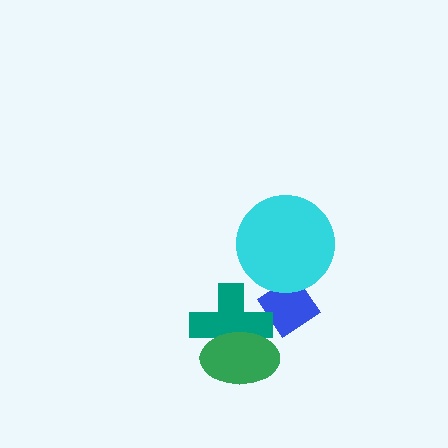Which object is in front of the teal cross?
The green ellipse is in front of the teal cross.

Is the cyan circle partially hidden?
No, no other shape covers it.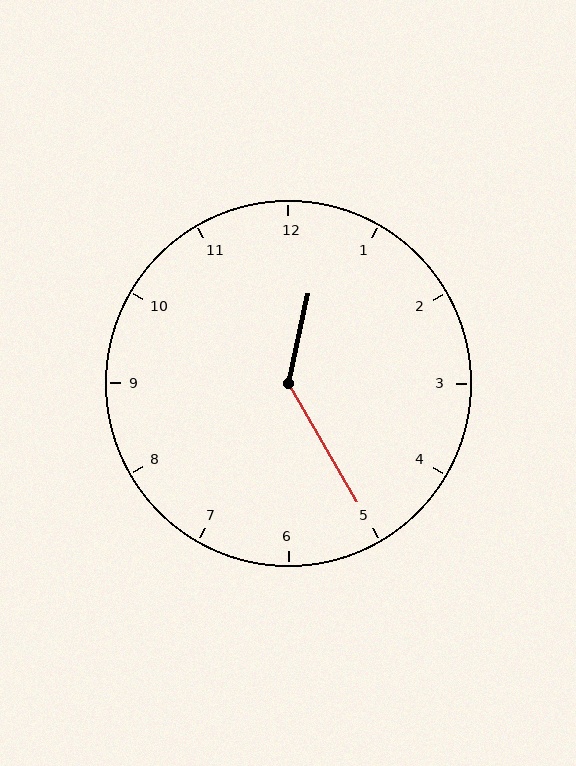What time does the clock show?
12:25.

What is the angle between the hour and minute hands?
Approximately 138 degrees.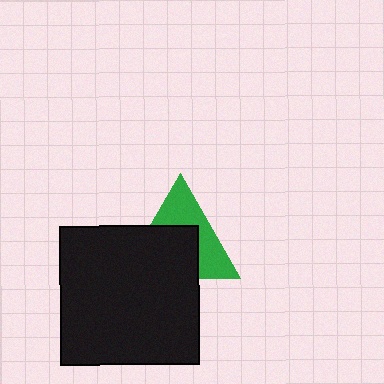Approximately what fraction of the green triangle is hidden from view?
Roughly 54% of the green triangle is hidden behind the black square.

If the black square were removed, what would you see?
You would see the complete green triangle.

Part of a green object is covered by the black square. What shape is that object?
It is a triangle.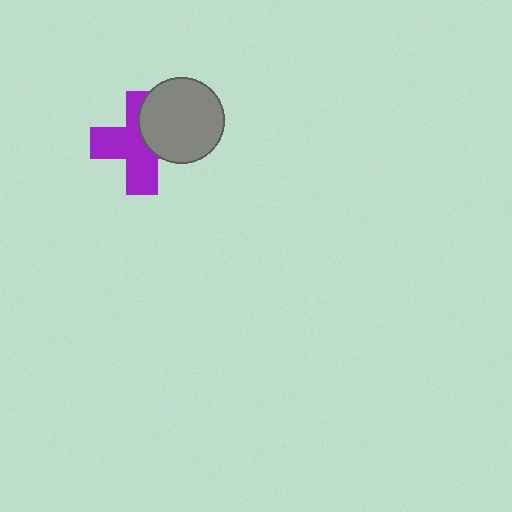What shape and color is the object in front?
The object in front is a gray circle.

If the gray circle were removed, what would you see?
You would see the complete purple cross.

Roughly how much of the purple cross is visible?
About half of it is visible (roughly 62%).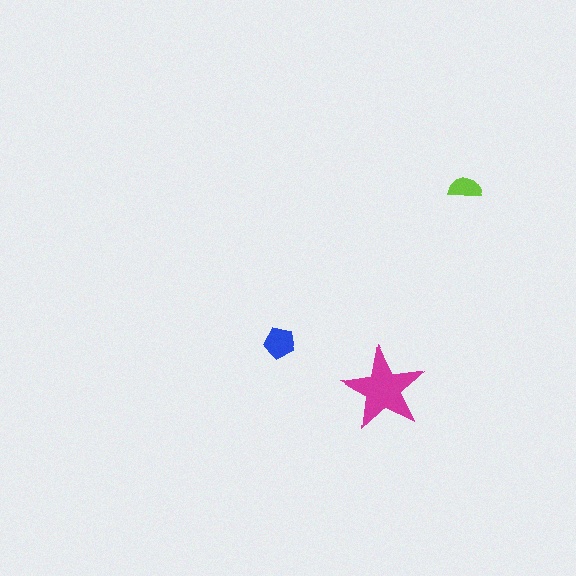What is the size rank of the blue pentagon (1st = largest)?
2nd.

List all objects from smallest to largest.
The lime semicircle, the blue pentagon, the magenta star.